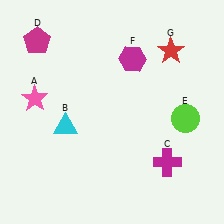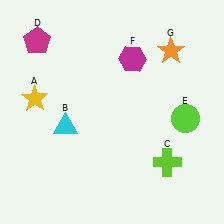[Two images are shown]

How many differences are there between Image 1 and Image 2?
There are 3 differences between the two images.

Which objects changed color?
A changed from pink to yellow. C changed from magenta to lime. G changed from red to orange.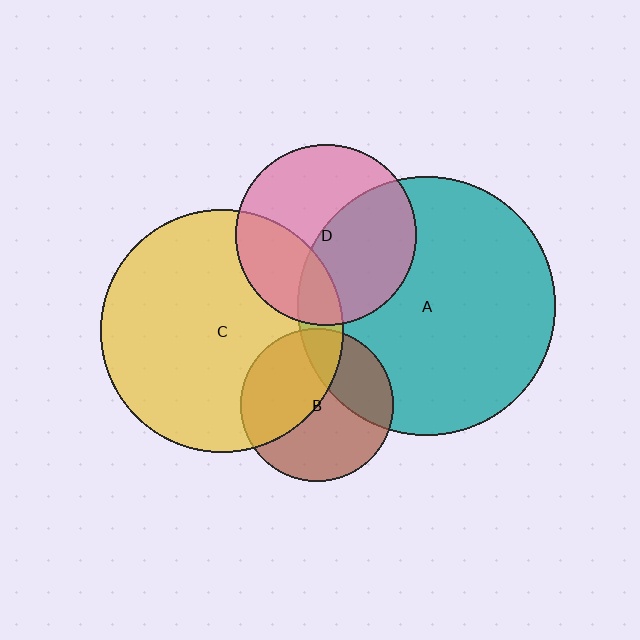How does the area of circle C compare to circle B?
Approximately 2.5 times.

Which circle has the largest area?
Circle A (teal).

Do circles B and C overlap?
Yes.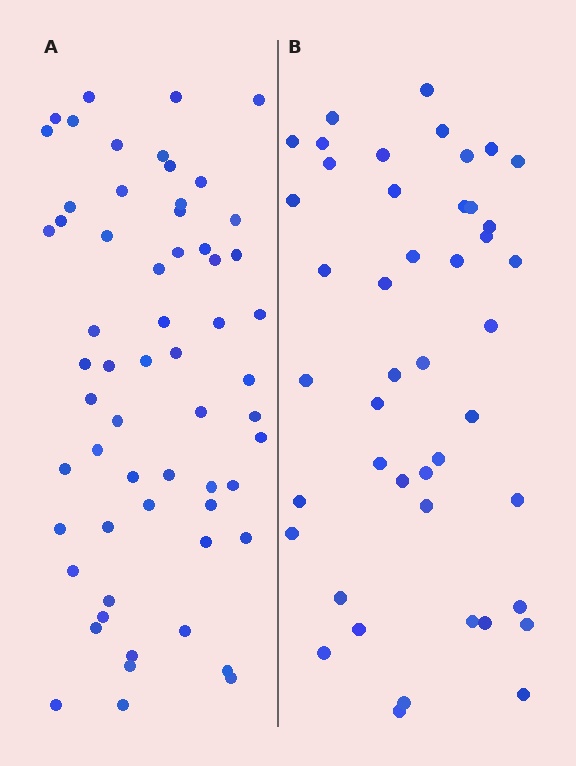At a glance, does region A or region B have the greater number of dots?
Region A (the left region) has more dots.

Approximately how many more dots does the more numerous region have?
Region A has approximately 15 more dots than region B.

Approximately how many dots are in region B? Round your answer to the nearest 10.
About 40 dots. (The exact count is 45, which rounds to 40.)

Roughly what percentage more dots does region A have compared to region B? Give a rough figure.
About 35% more.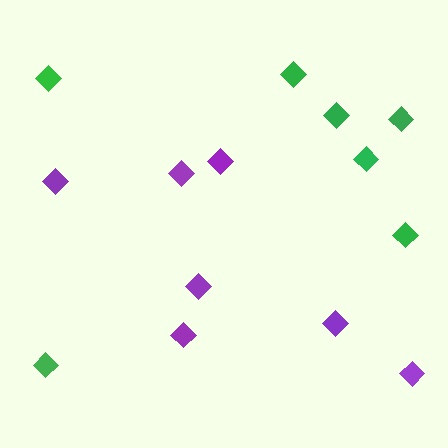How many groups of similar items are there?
There are 2 groups: one group of purple diamonds (7) and one group of green diamonds (7).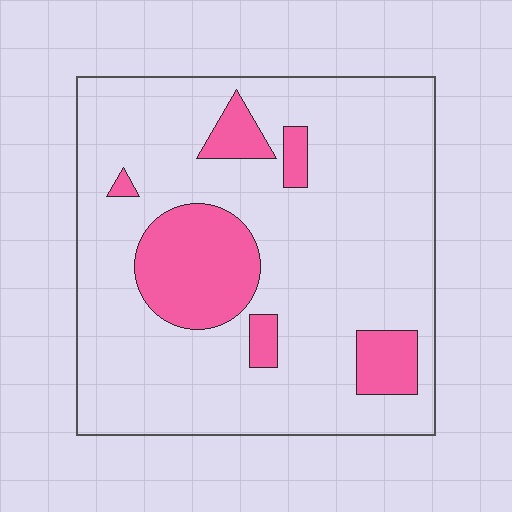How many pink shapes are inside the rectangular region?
6.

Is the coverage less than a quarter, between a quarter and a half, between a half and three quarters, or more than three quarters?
Less than a quarter.